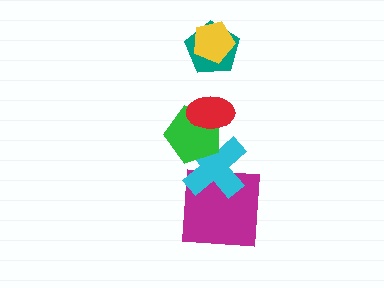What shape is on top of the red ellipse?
The teal pentagon is on top of the red ellipse.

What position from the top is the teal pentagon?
The teal pentagon is 2nd from the top.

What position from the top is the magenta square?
The magenta square is 6th from the top.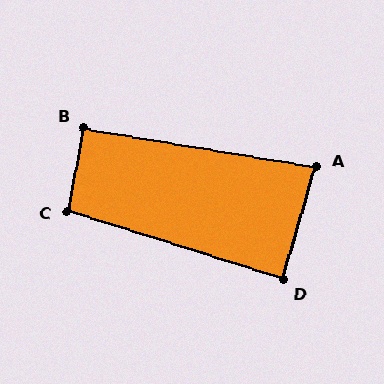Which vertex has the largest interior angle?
C, at approximately 97 degrees.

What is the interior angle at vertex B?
Approximately 91 degrees (approximately right).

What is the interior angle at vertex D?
Approximately 89 degrees (approximately right).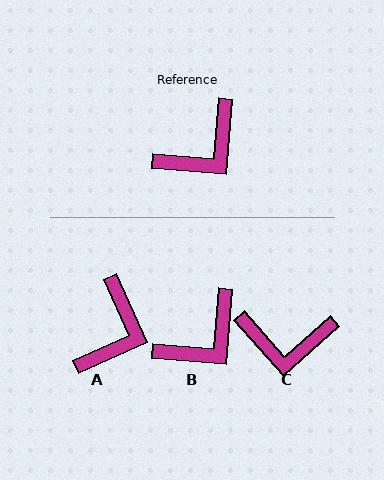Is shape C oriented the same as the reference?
No, it is off by about 44 degrees.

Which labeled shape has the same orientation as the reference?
B.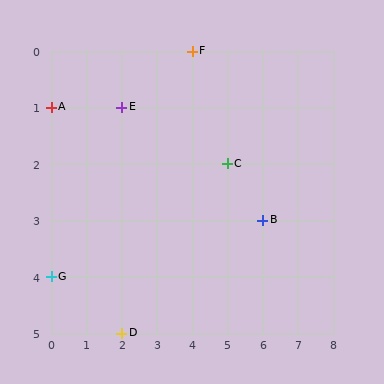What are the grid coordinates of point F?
Point F is at grid coordinates (4, 0).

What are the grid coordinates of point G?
Point G is at grid coordinates (0, 4).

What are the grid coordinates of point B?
Point B is at grid coordinates (6, 3).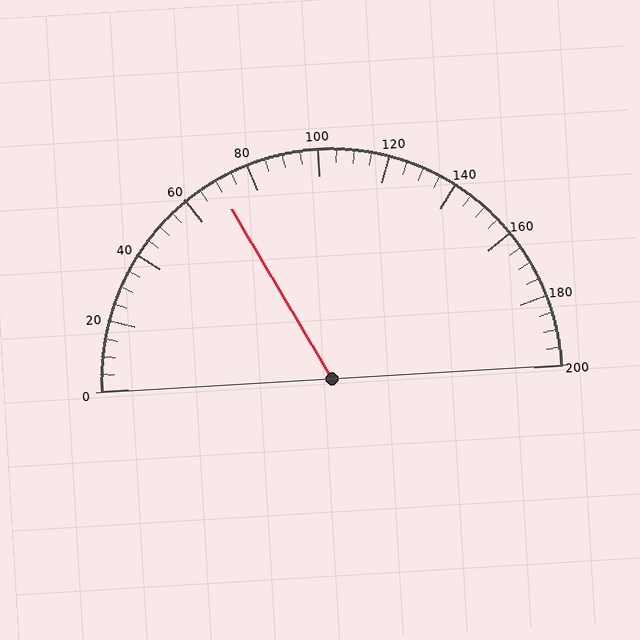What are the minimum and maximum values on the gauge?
The gauge ranges from 0 to 200.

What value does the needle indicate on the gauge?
The needle indicates approximately 70.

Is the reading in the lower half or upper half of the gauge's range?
The reading is in the lower half of the range (0 to 200).